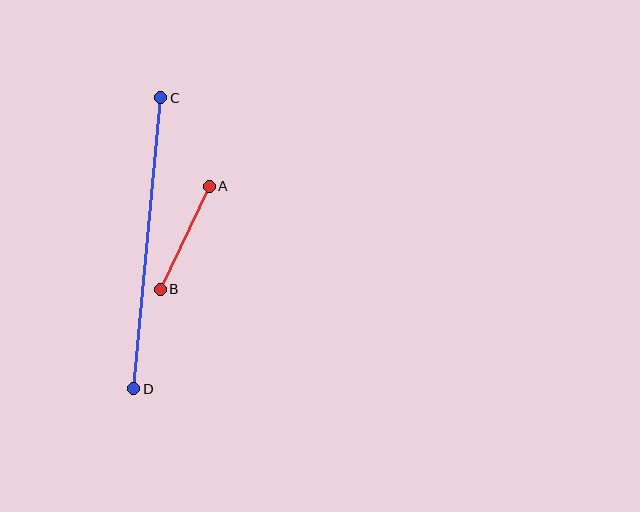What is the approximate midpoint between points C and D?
The midpoint is at approximately (147, 243) pixels.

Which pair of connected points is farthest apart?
Points C and D are farthest apart.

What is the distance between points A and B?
The distance is approximately 114 pixels.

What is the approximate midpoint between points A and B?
The midpoint is at approximately (185, 238) pixels.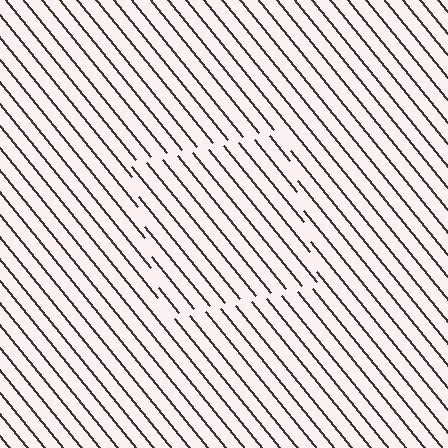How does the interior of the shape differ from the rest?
The interior of the shape contains the same grating, shifted by half a period — the contour is defined by the phase discontinuity where line-ends from the inner and outer gratings abut.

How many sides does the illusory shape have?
4 sides — the line-ends trace a square.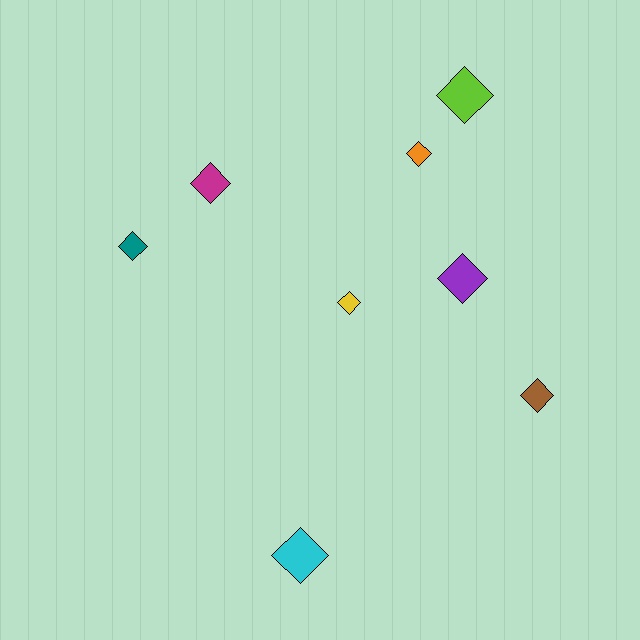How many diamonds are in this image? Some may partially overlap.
There are 8 diamonds.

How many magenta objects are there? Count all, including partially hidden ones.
There is 1 magenta object.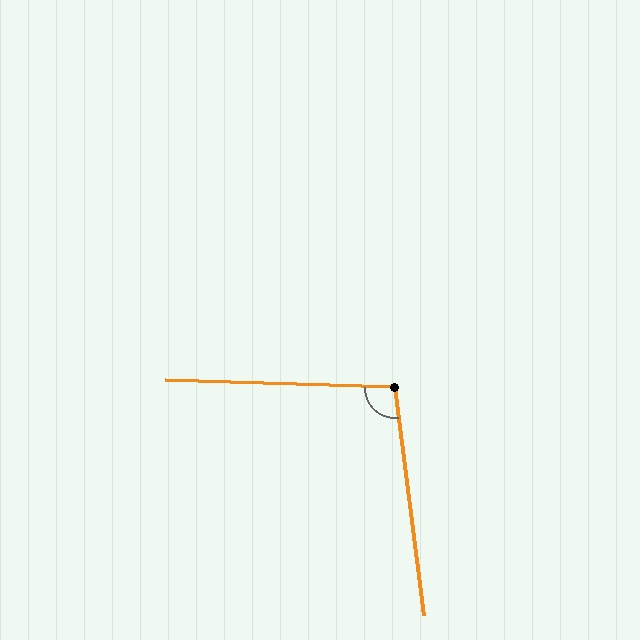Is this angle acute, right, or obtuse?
It is obtuse.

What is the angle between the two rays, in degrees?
Approximately 99 degrees.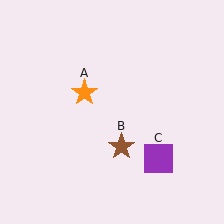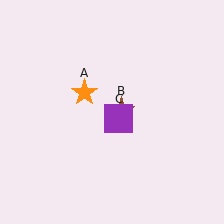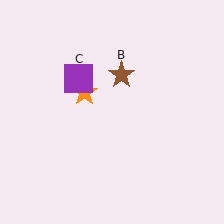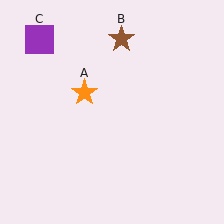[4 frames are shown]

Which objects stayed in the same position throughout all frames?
Orange star (object A) remained stationary.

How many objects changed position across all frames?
2 objects changed position: brown star (object B), purple square (object C).